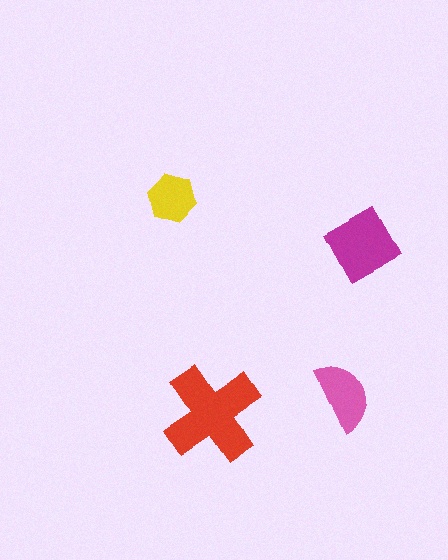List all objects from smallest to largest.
The yellow hexagon, the pink semicircle, the magenta diamond, the red cross.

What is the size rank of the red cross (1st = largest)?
1st.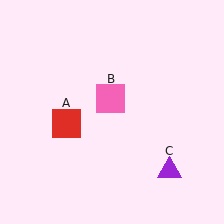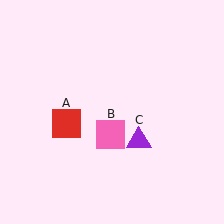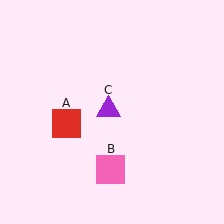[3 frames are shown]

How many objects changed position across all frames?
2 objects changed position: pink square (object B), purple triangle (object C).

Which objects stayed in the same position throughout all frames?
Red square (object A) remained stationary.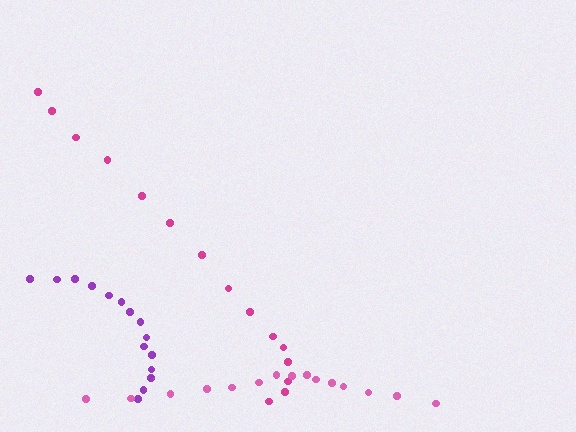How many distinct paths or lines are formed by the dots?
There are 3 distinct paths.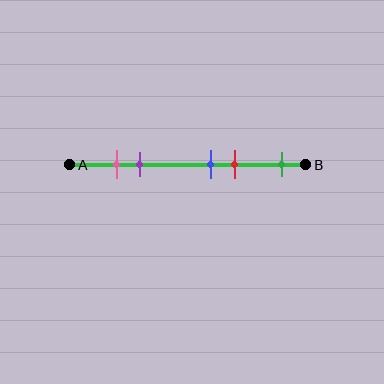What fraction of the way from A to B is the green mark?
The green mark is approximately 90% (0.9) of the way from A to B.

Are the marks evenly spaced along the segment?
No, the marks are not evenly spaced.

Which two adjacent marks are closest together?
The pink and purple marks are the closest adjacent pair.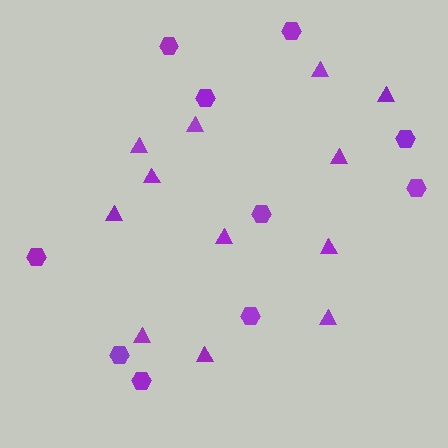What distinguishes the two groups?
There are 2 groups: one group of triangles (12) and one group of hexagons (10).